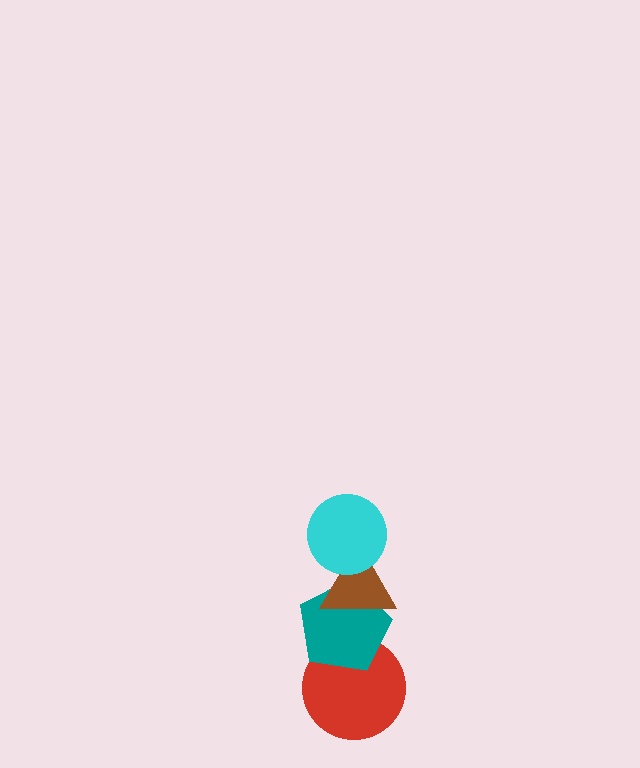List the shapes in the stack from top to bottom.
From top to bottom: the cyan circle, the brown triangle, the teal pentagon, the red circle.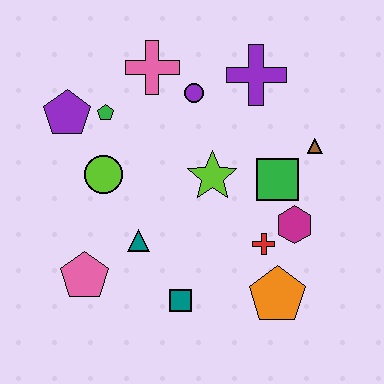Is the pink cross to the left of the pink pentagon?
No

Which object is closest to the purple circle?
The pink cross is closest to the purple circle.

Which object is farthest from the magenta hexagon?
The purple pentagon is farthest from the magenta hexagon.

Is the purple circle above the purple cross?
No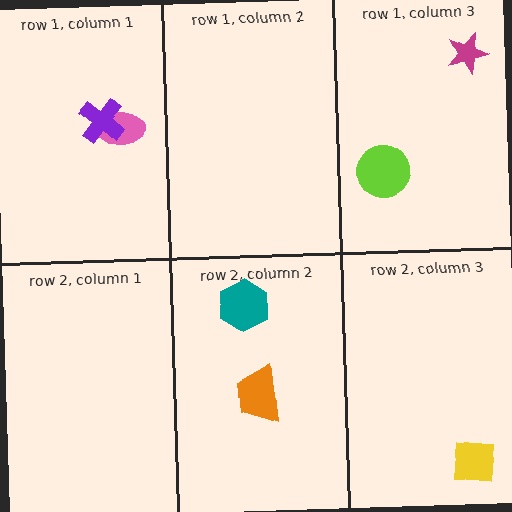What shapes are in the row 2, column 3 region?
The yellow square.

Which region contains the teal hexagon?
The row 2, column 2 region.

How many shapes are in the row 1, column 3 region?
2.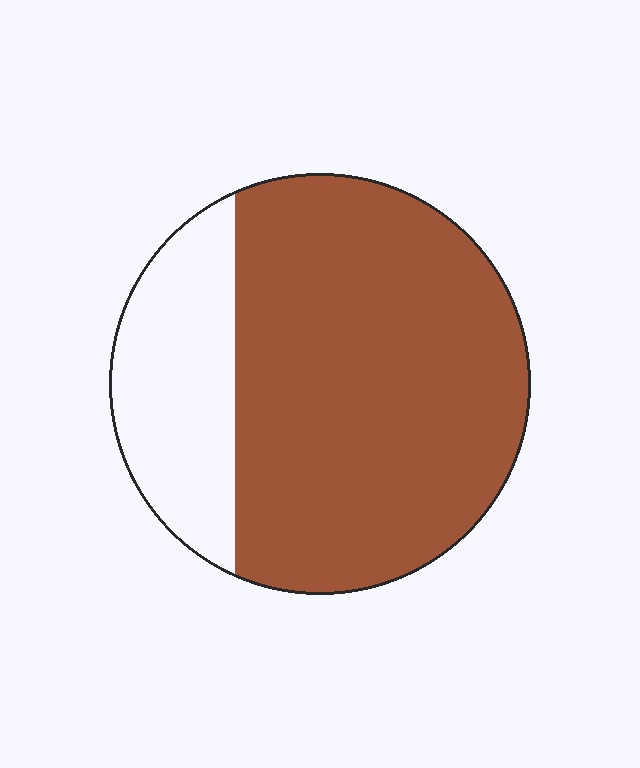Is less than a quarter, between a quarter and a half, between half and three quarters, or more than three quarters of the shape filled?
Between half and three quarters.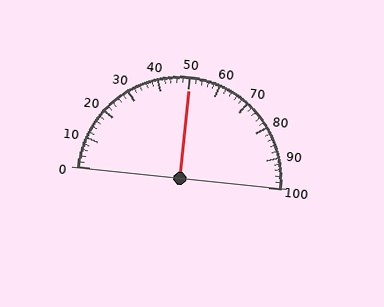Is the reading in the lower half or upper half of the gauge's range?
The reading is in the upper half of the range (0 to 100).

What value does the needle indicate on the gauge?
The needle indicates approximately 50.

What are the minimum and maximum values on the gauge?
The gauge ranges from 0 to 100.